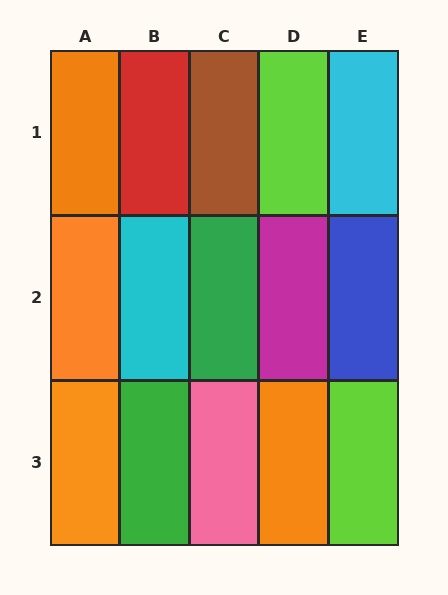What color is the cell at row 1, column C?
Brown.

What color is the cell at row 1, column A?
Orange.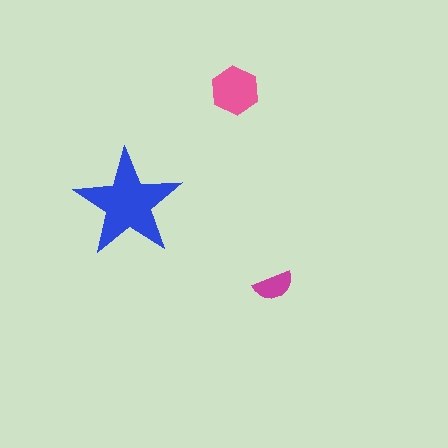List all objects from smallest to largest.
The magenta semicircle, the pink hexagon, the blue star.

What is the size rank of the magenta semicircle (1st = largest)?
3rd.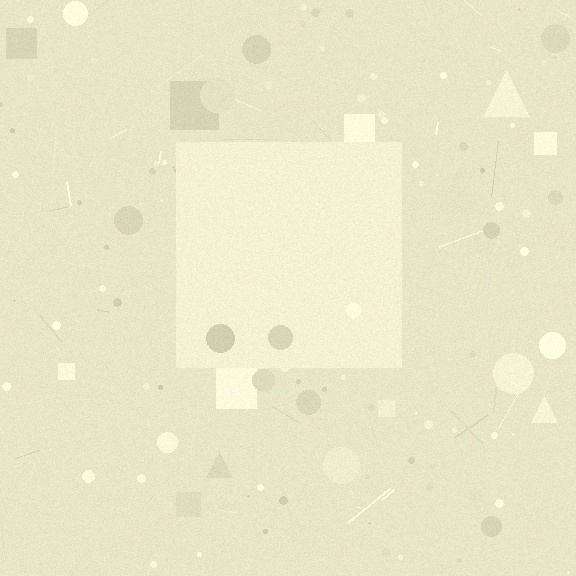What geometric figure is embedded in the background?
A square is embedded in the background.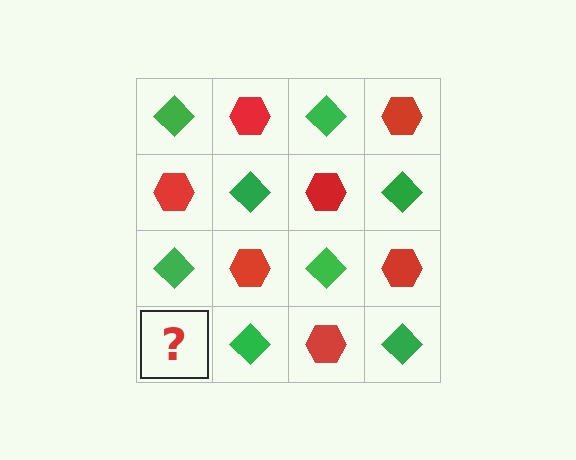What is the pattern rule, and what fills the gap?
The rule is that it alternates green diamond and red hexagon in a checkerboard pattern. The gap should be filled with a red hexagon.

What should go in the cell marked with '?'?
The missing cell should contain a red hexagon.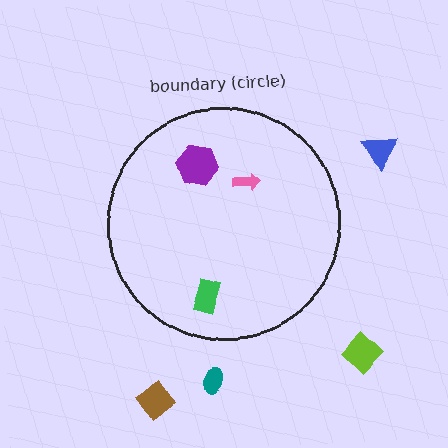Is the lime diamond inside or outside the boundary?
Outside.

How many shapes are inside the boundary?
3 inside, 4 outside.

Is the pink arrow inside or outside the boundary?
Inside.